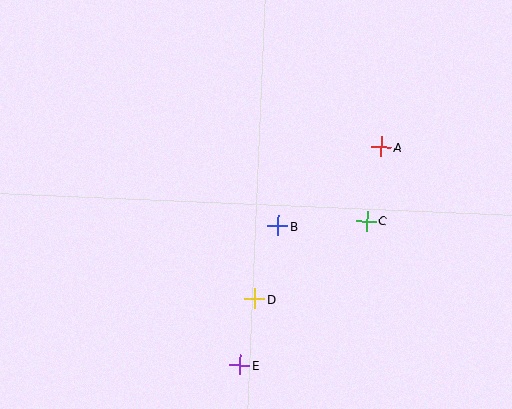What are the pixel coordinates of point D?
Point D is at (255, 299).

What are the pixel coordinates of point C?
Point C is at (367, 221).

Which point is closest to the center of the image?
Point B at (278, 226) is closest to the center.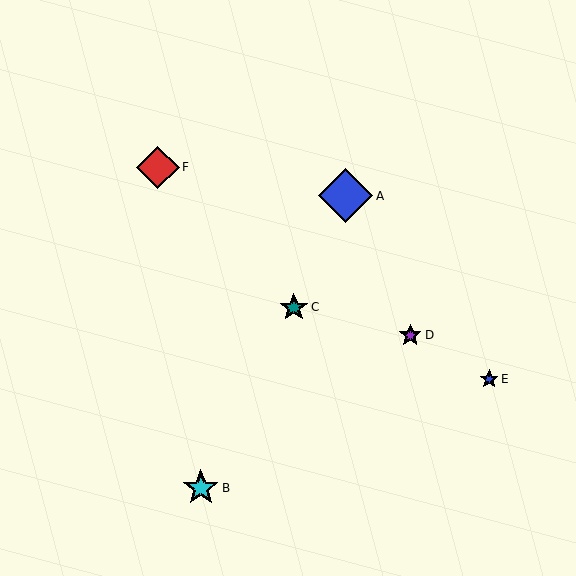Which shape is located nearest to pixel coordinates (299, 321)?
The teal star (labeled C) at (294, 307) is nearest to that location.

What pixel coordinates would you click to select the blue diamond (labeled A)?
Click at (346, 196) to select the blue diamond A.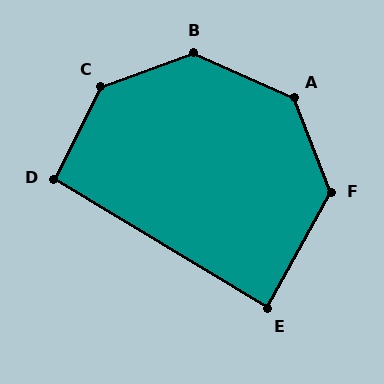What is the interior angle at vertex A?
Approximately 135 degrees (obtuse).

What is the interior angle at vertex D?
Approximately 94 degrees (approximately right).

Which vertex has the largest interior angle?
C, at approximately 137 degrees.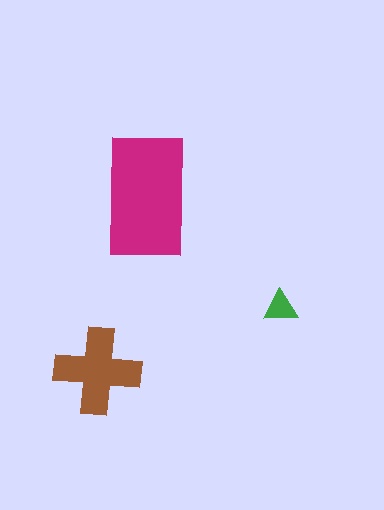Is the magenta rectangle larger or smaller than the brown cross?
Larger.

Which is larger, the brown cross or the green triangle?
The brown cross.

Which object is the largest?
The magenta rectangle.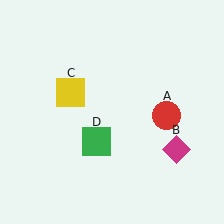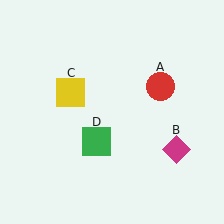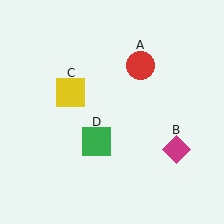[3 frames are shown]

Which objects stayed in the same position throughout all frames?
Magenta diamond (object B) and yellow square (object C) and green square (object D) remained stationary.